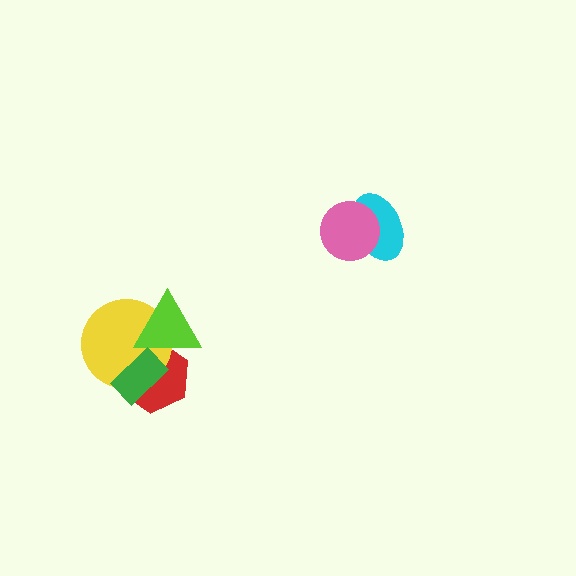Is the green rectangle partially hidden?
No, no other shape covers it.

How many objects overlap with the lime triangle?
3 objects overlap with the lime triangle.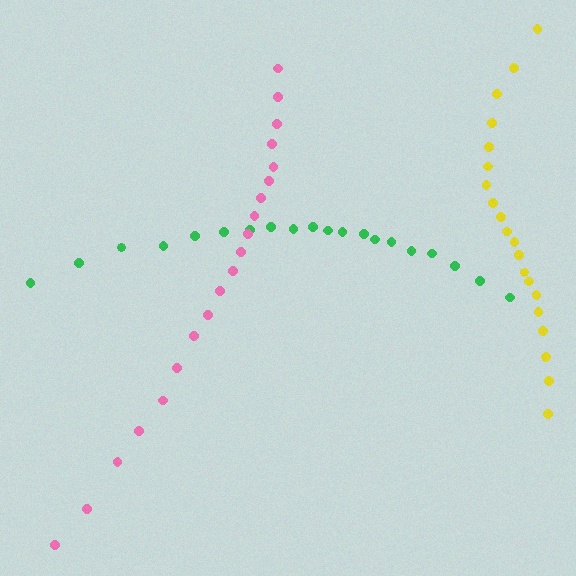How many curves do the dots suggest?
There are 3 distinct paths.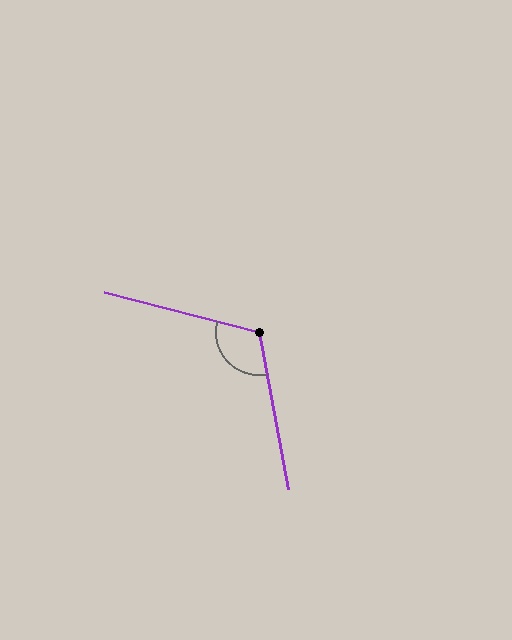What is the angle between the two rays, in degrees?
Approximately 115 degrees.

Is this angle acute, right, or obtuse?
It is obtuse.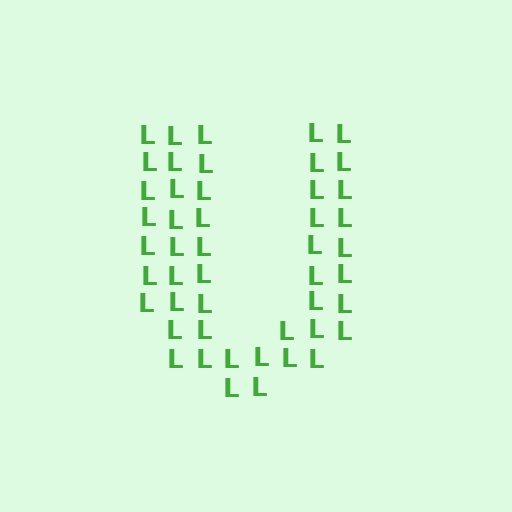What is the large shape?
The large shape is the letter U.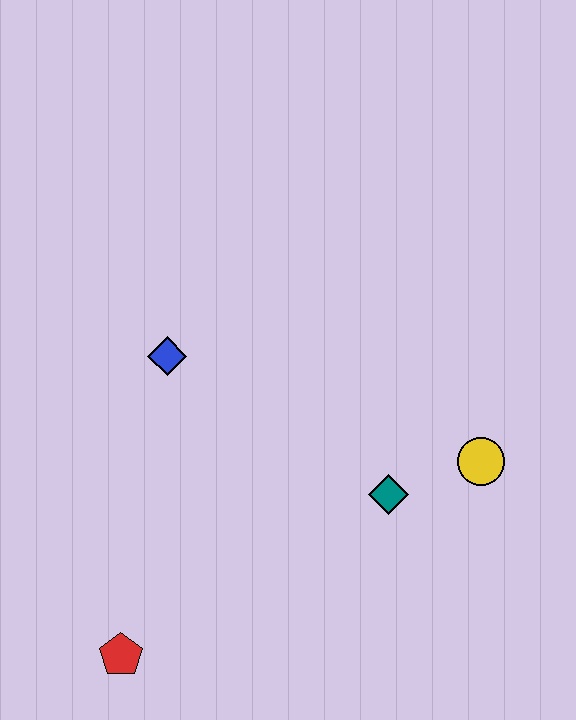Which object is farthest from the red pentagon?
The yellow circle is farthest from the red pentagon.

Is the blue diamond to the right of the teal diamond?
No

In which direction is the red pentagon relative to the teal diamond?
The red pentagon is to the left of the teal diamond.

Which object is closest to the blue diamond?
The teal diamond is closest to the blue diamond.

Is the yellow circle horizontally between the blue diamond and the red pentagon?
No